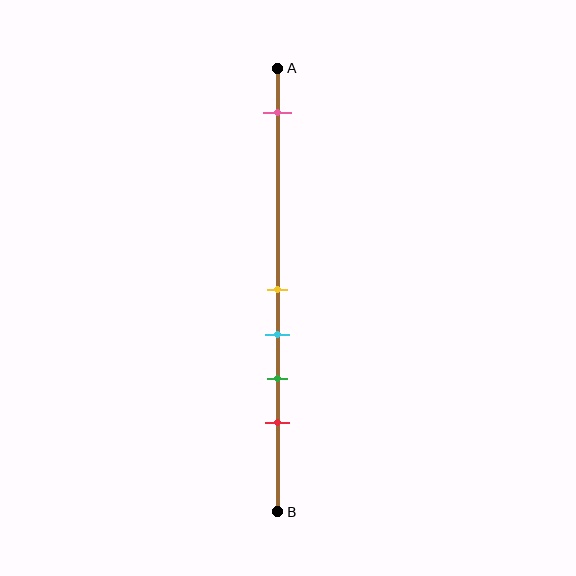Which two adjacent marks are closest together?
The yellow and cyan marks are the closest adjacent pair.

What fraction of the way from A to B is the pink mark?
The pink mark is approximately 10% (0.1) of the way from A to B.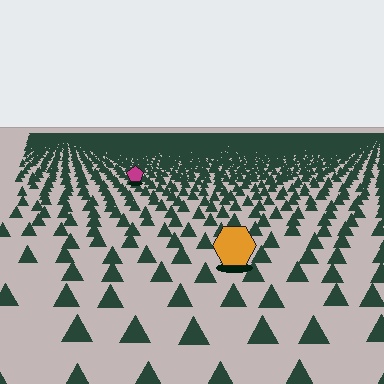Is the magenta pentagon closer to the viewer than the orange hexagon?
No. The orange hexagon is closer — you can tell from the texture gradient: the ground texture is coarser near it.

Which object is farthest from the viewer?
The magenta pentagon is farthest from the viewer. It appears smaller and the ground texture around it is denser.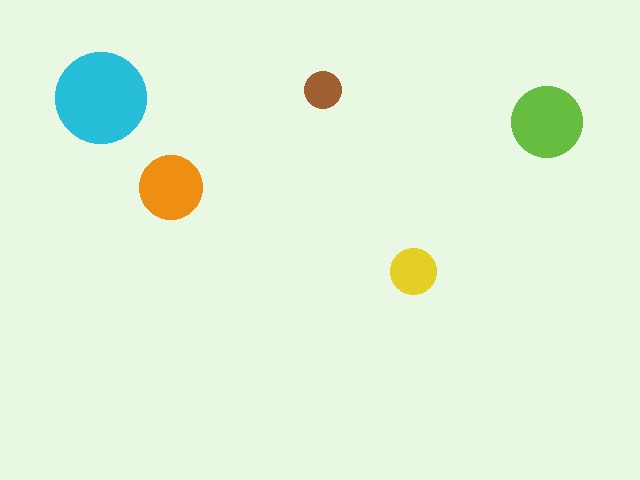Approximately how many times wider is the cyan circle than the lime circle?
About 1.5 times wider.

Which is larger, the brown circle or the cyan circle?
The cyan one.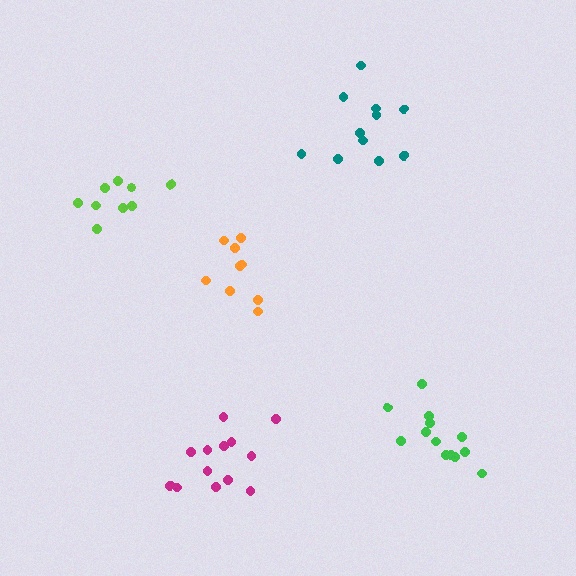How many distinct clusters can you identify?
There are 5 distinct clusters.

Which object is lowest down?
The magenta cluster is bottommost.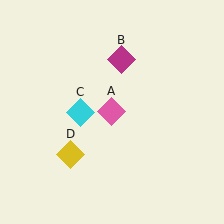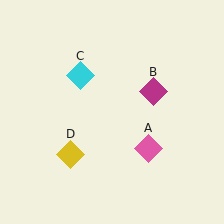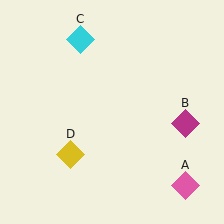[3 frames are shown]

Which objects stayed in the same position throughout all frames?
Yellow diamond (object D) remained stationary.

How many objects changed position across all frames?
3 objects changed position: pink diamond (object A), magenta diamond (object B), cyan diamond (object C).